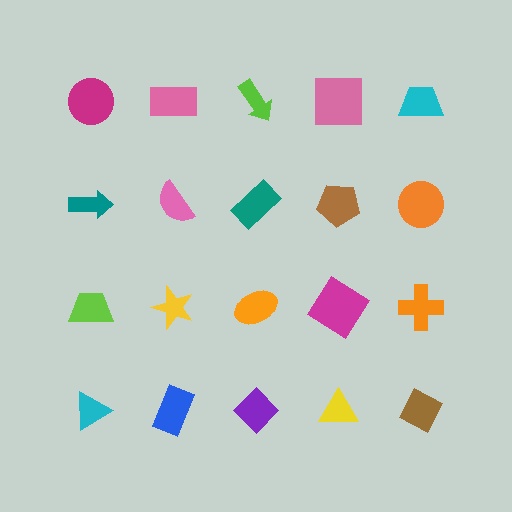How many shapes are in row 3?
5 shapes.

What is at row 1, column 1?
A magenta circle.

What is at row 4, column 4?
A yellow triangle.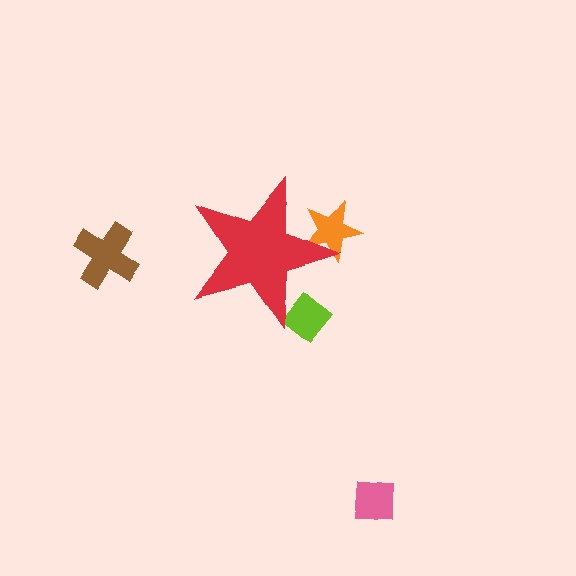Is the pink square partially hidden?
No, the pink square is fully visible.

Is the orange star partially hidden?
Yes, the orange star is partially hidden behind the red star.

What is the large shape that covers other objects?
A red star.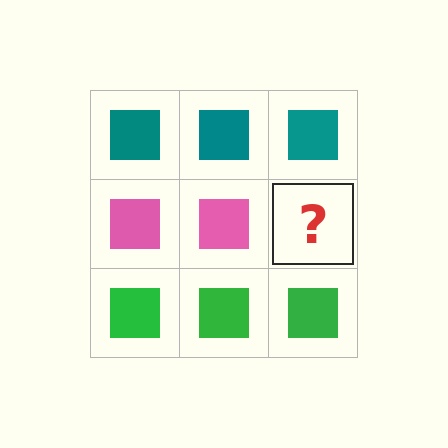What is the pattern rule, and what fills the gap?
The rule is that each row has a consistent color. The gap should be filled with a pink square.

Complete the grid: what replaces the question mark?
The question mark should be replaced with a pink square.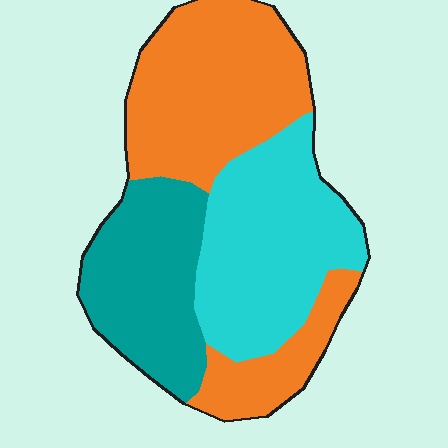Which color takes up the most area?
Orange, at roughly 45%.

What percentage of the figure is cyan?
Cyan covers 32% of the figure.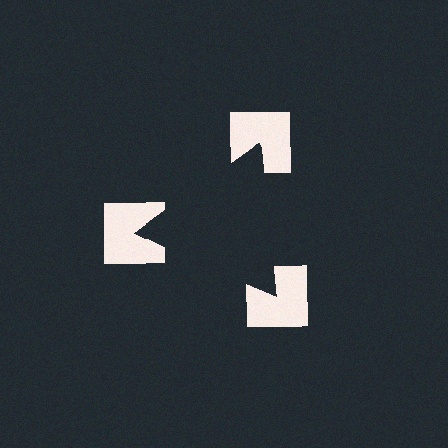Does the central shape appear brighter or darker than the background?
It typically appears slightly darker than the background, even though no actual brightness change is drawn.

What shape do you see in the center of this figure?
An illusory triangle — its edges are inferred from the aligned wedge cuts in the notched squares, not physically drawn.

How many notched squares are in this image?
There are 3 — one at each vertex of the illusory triangle.